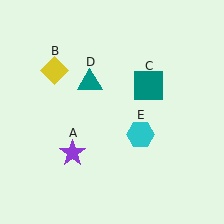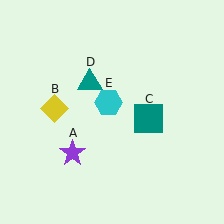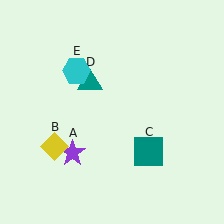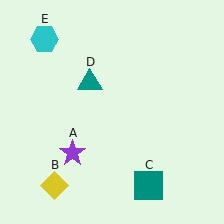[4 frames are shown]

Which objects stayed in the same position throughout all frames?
Purple star (object A) and teal triangle (object D) remained stationary.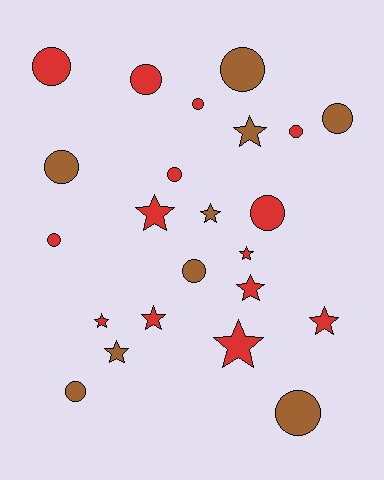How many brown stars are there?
There are 3 brown stars.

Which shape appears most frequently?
Circle, with 13 objects.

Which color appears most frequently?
Red, with 14 objects.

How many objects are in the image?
There are 23 objects.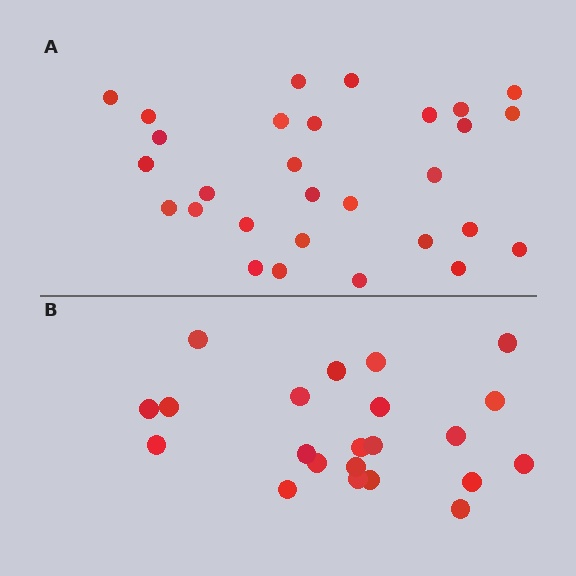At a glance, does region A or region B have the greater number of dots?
Region A (the top region) has more dots.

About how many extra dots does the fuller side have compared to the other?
Region A has roughly 8 or so more dots than region B.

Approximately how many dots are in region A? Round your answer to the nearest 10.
About 30 dots. (The exact count is 29, which rounds to 30.)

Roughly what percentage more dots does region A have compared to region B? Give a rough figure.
About 30% more.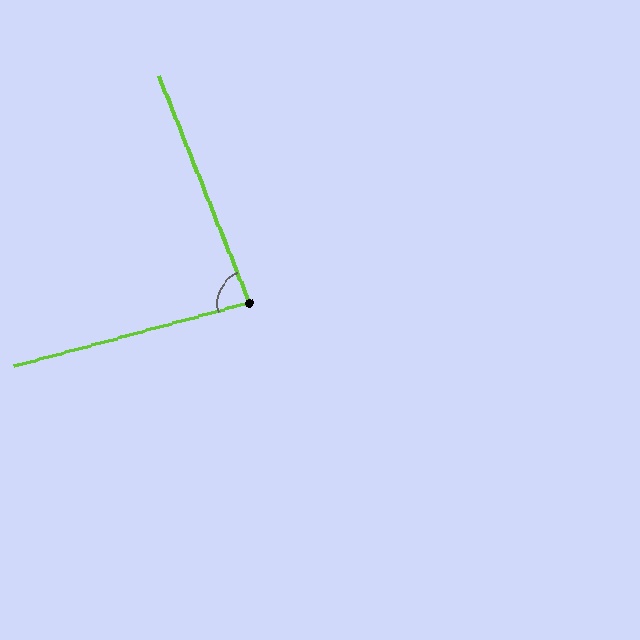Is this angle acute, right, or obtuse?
It is acute.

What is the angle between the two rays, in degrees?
Approximately 83 degrees.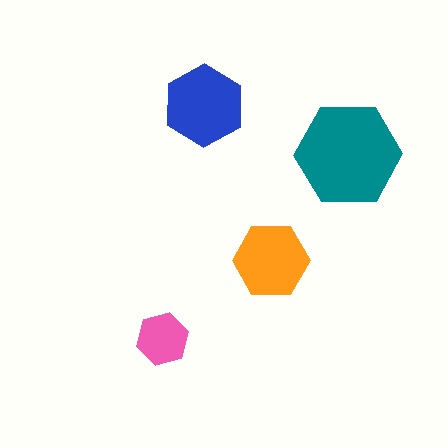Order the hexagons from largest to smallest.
the teal one, the blue one, the orange one, the pink one.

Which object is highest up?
The blue hexagon is topmost.